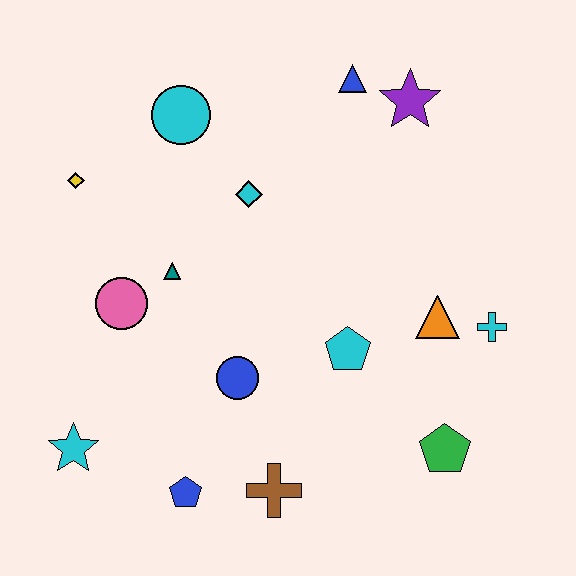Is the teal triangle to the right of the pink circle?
Yes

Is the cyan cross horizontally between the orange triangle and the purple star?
No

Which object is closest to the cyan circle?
The cyan diamond is closest to the cyan circle.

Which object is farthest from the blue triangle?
The cyan star is farthest from the blue triangle.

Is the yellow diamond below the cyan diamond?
No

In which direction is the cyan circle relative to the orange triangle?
The cyan circle is to the left of the orange triangle.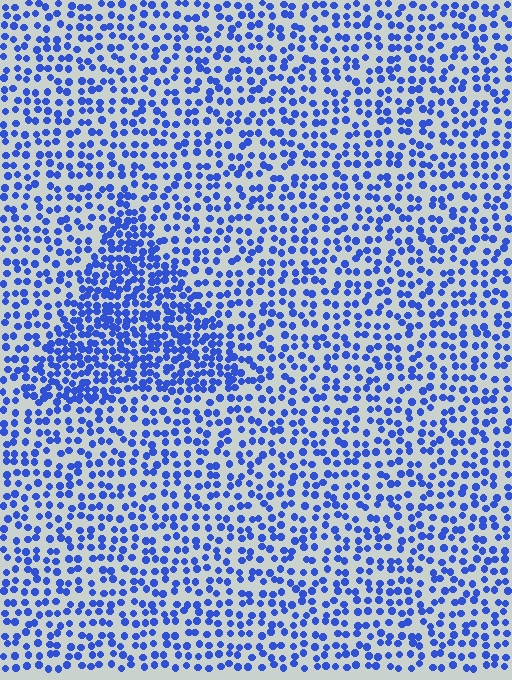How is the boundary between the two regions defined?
The boundary is defined by a change in element density (approximately 1.9x ratio). All elements are the same color, size, and shape.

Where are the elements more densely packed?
The elements are more densely packed inside the triangle boundary.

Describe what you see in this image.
The image contains small blue elements arranged at two different densities. A triangle-shaped region is visible where the elements are more densely packed than the surrounding area.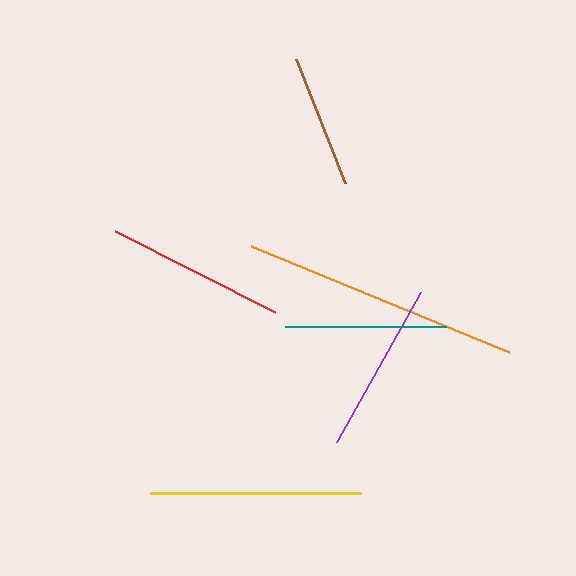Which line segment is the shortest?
The brown line is the shortest at approximately 133 pixels.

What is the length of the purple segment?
The purple segment is approximately 172 pixels long.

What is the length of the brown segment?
The brown segment is approximately 133 pixels long.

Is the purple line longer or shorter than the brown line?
The purple line is longer than the brown line.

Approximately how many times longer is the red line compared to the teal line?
The red line is approximately 1.1 times the length of the teal line.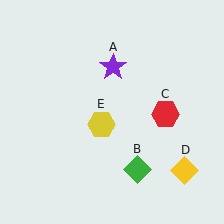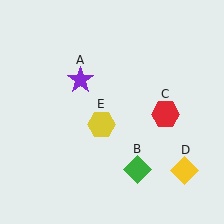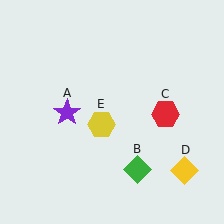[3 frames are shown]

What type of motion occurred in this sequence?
The purple star (object A) rotated counterclockwise around the center of the scene.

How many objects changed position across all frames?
1 object changed position: purple star (object A).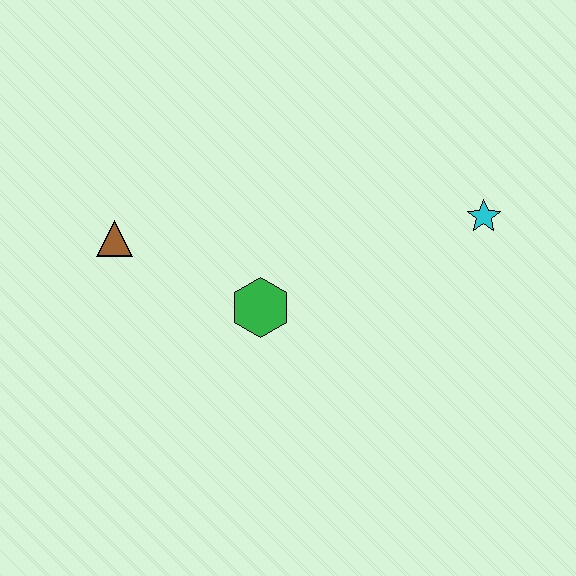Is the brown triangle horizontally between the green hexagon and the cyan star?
No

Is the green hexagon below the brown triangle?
Yes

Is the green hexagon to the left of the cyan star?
Yes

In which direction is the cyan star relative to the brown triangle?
The cyan star is to the right of the brown triangle.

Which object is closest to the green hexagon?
The brown triangle is closest to the green hexagon.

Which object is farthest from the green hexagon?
The cyan star is farthest from the green hexagon.